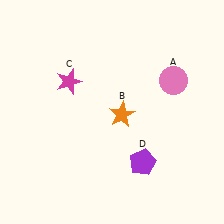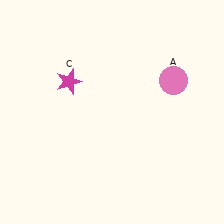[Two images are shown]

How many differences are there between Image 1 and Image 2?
There are 2 differences between the two images.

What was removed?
The orange star (B), the purple pentagon (D) were removed in Image 2.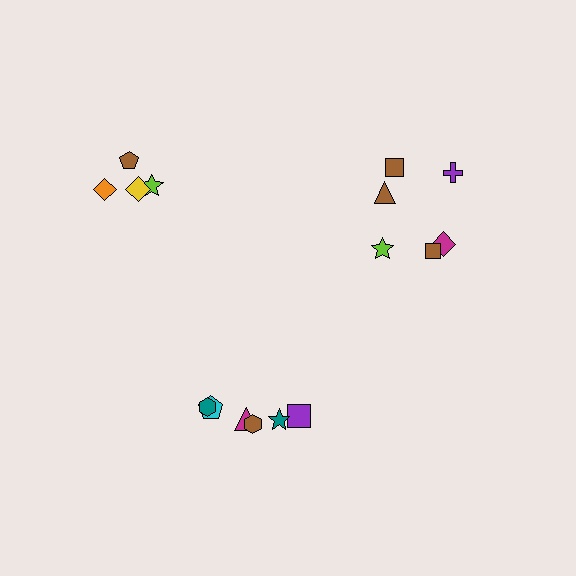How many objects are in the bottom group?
There are 6 objects.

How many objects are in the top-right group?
There are 6 objects.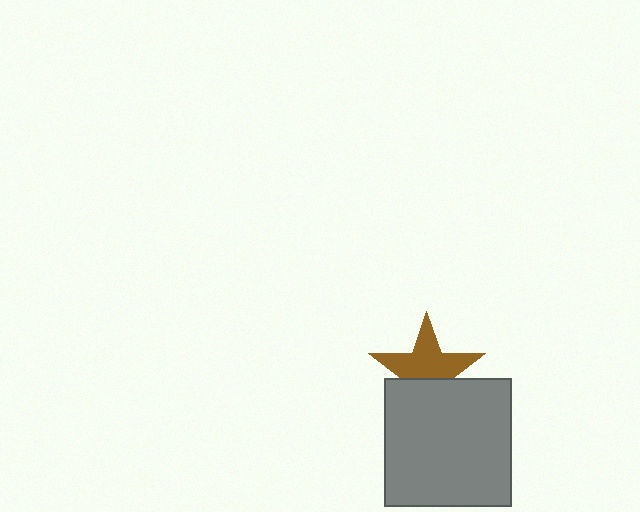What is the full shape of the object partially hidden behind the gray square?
The partially hidden object is a brown star.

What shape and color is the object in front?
The object in front is a gray square.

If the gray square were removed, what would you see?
You would see the complete brown star.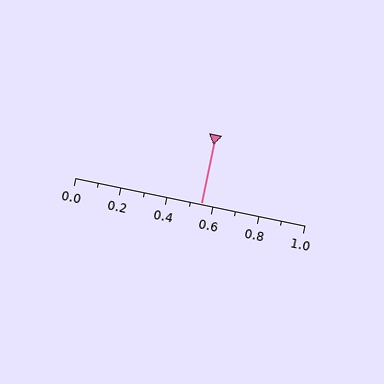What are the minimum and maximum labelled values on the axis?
The axis runs from 0.0 to 1.0.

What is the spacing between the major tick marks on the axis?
The major ticks are spaced 0.2 apart.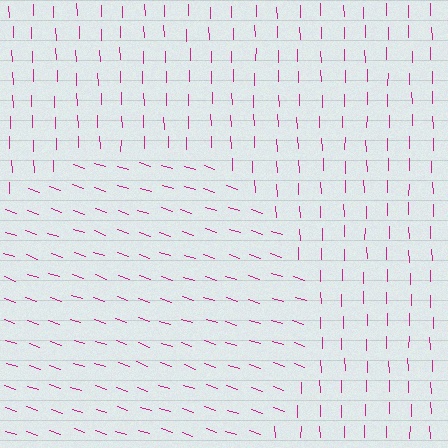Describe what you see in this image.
The image is filled with small magenta line segments. A circle region in the image has lines oriented differently from the surrounding lines, creating a visible texture boundary.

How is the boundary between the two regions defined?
The boundary is defined purely by a change in line orientation (approximately 69 degrees difference). All lines are the same color and thickness.